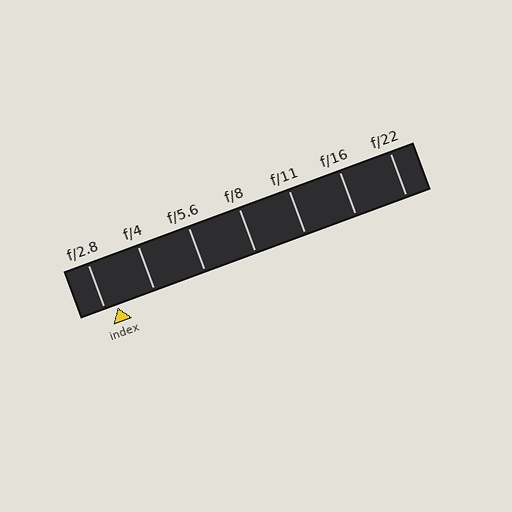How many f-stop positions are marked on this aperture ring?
There are 7 f-stop positions marked.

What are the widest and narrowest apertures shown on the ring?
The widest aperture shown is f/2.8 and the narrowest is f/22.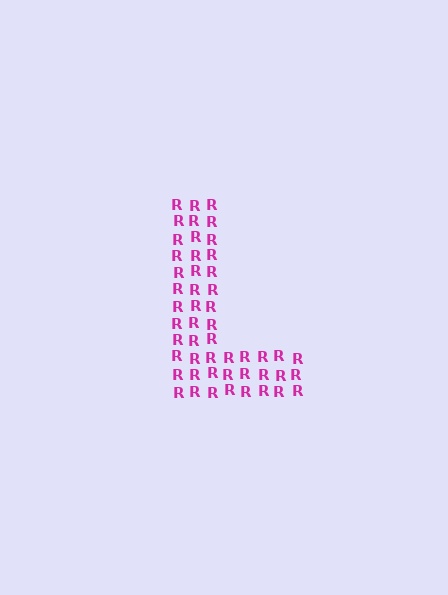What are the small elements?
The small elements are letter R's.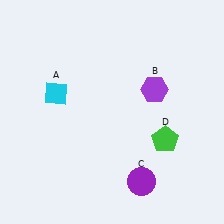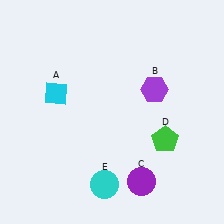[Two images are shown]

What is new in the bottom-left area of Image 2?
A cyan circle (E) was added in the bottom-left area of Image 2.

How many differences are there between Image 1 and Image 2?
There is 1 difference between the two images.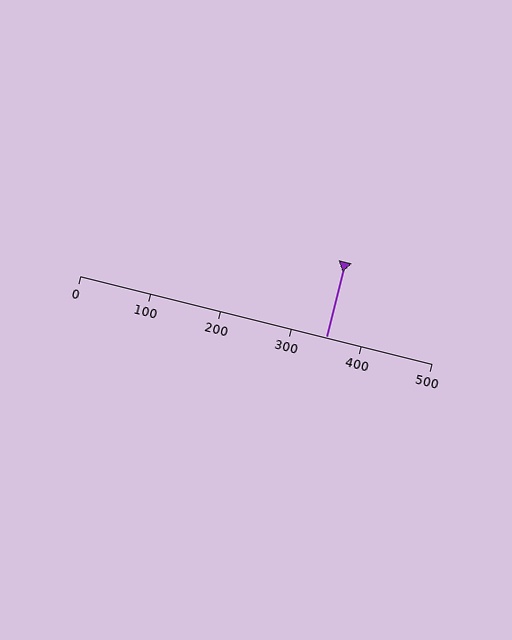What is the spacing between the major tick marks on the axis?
The major ticks are spaced 100 apart.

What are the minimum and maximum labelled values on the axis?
The axis runs from 0 to 500.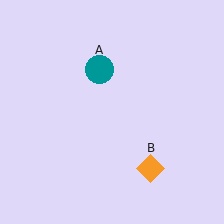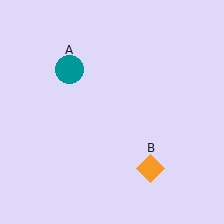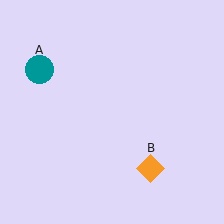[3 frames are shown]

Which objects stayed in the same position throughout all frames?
Orange diamond (object B) remained stationary.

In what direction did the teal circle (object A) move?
The teal circle (object A) moved left.